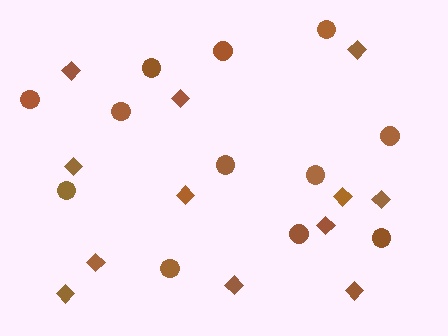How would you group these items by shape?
There are 2 groups: one group of circles (12) and one group of diamonds (12).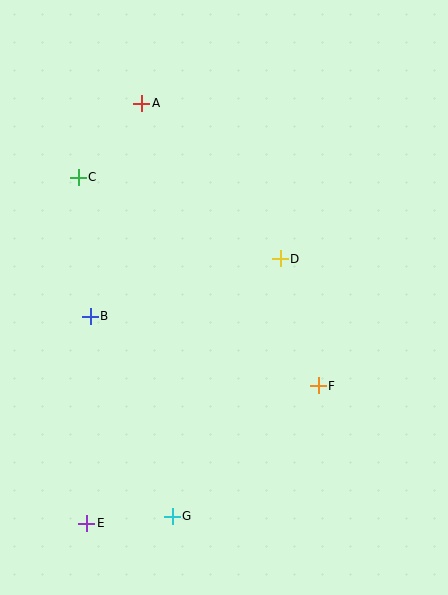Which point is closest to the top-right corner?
Point D is closest to the top-right corner.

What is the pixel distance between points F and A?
The distance between F and A is 333 pixels.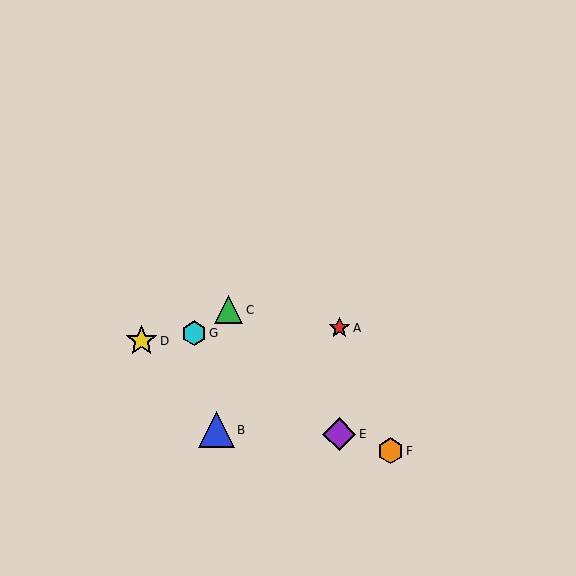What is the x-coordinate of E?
Object E is at x≈339.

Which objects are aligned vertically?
Objects A, E are aligned vertically.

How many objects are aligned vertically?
2 objects (A, E) are aligned vertically.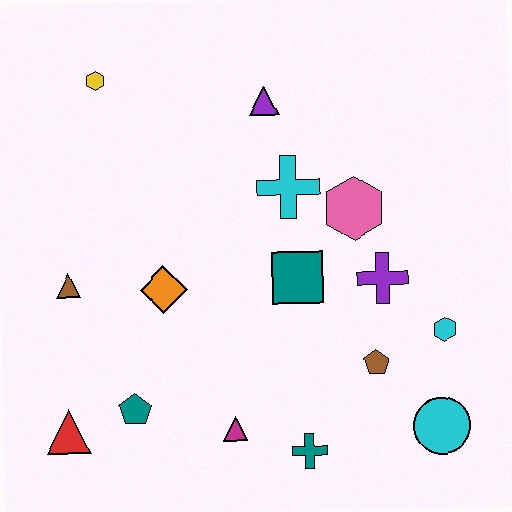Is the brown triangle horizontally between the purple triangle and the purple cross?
No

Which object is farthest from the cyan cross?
The red triangle is farthest from the cyan cross.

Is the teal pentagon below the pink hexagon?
Yes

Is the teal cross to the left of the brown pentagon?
Yes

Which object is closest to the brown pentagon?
The cyan hexagon is closest to the brown pentagon.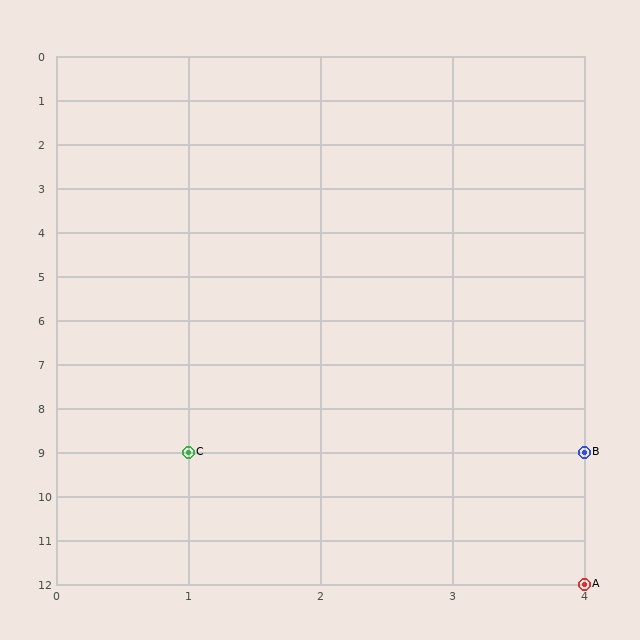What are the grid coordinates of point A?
Point A is at grid coordinates (4, 12).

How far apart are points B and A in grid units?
Points B and A are 3 rows apart.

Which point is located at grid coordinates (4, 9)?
Point B is at (4, 9).